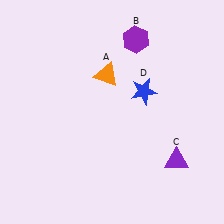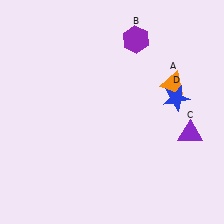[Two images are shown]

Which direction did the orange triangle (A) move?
The orange triangle (A) moved right.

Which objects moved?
The objects that moved are: the orange triangle (A), the purple triangle (C), the blue star (D).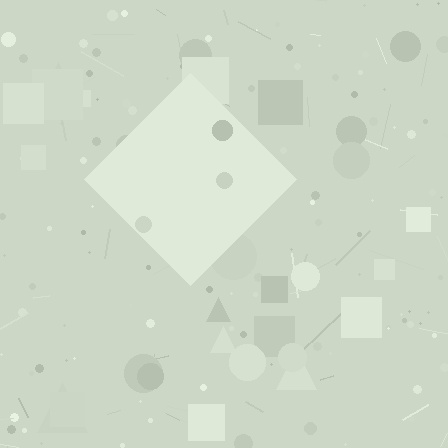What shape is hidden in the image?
A diamond is hidden in the image.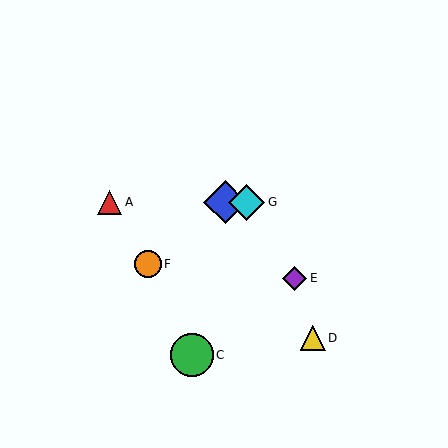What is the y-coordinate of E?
Object E is at y≈278.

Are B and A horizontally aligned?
Yes, both are at y≈202.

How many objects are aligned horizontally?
3 objects (A, B, G) are aligned horizontally.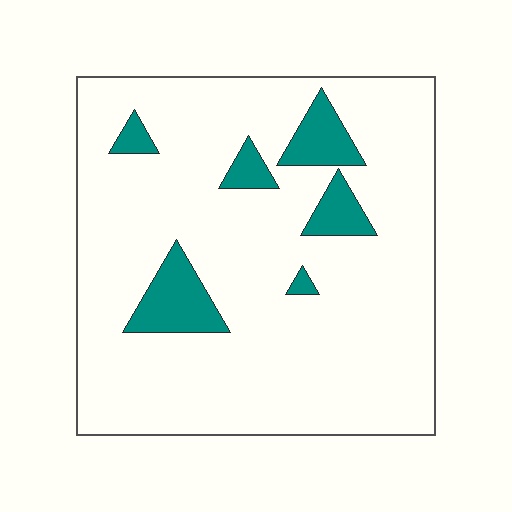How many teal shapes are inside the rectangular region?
6.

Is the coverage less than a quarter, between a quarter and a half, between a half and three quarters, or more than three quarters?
Less than a quarter.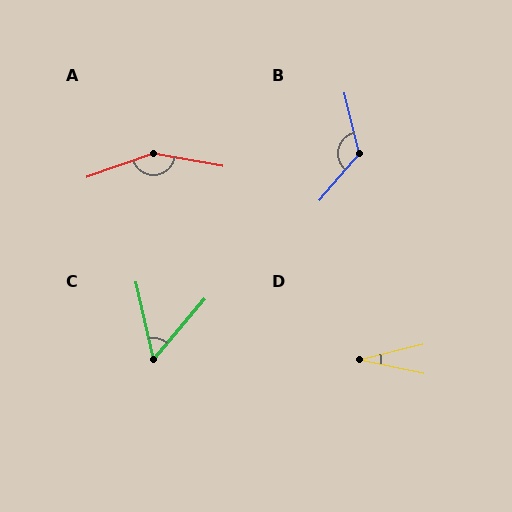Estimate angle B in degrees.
Approximately 127 degrees.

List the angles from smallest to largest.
D (26°), C (53°), B (127°), A (150°).